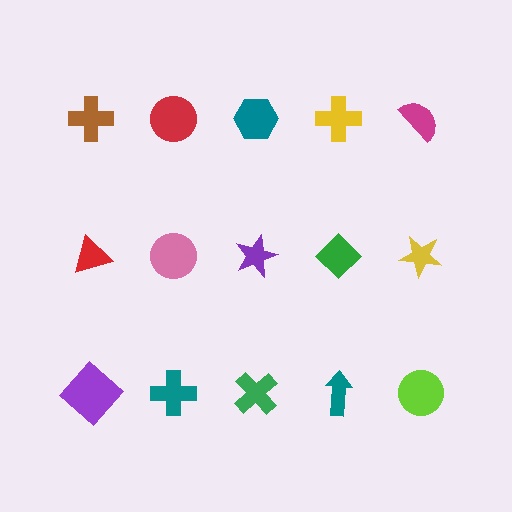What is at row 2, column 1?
A red triangle.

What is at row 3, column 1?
A purple diamond.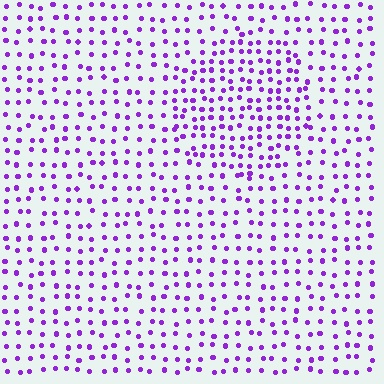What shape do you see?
I see a circle.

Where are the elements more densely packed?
The elements are more densely packed inside the circle boundary.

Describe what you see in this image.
The image contains small purple elements arranged at two different densities. A circle-shaped region is visible where the elements are more densely packed than the surrounding area.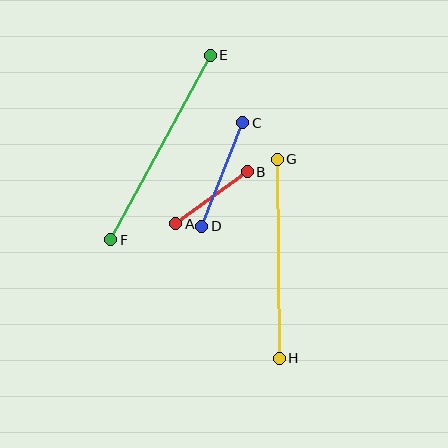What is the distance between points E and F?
The distance is approximately 210 pixels.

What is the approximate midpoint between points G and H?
The midpoint is at approximately (278, 259) pixels.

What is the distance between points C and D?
The distance is approximately 111 pixels.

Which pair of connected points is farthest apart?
Points E and F are farthest apart.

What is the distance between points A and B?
The distance is approximately 89 pixels.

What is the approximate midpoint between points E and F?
The midpoint is at approximately (160, 147) pixels.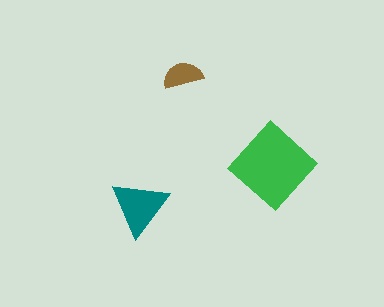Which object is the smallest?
The brown semicircle.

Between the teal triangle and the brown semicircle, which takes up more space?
The teal triangle.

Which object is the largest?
The green diamond.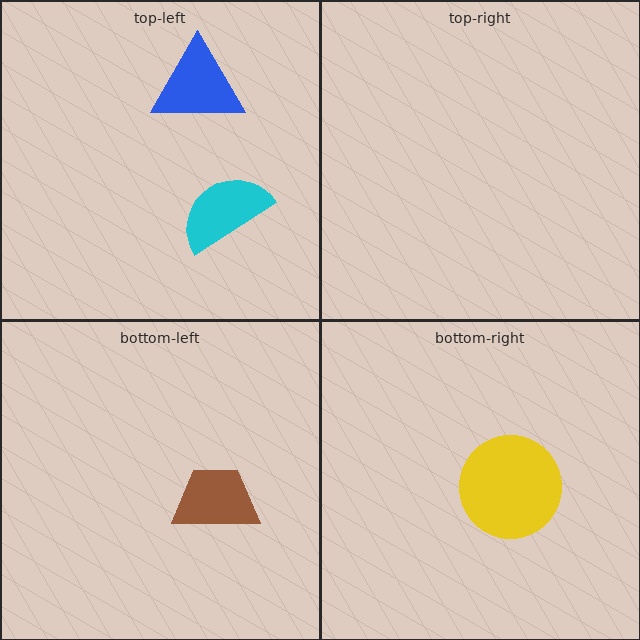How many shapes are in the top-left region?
2.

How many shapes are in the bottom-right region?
1.